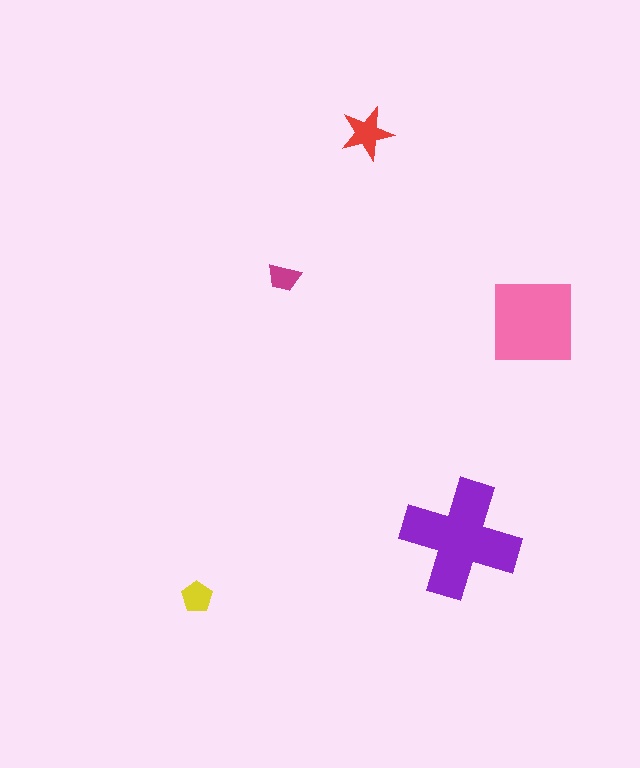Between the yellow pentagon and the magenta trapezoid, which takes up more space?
The yellow pentagon.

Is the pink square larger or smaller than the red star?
Larger.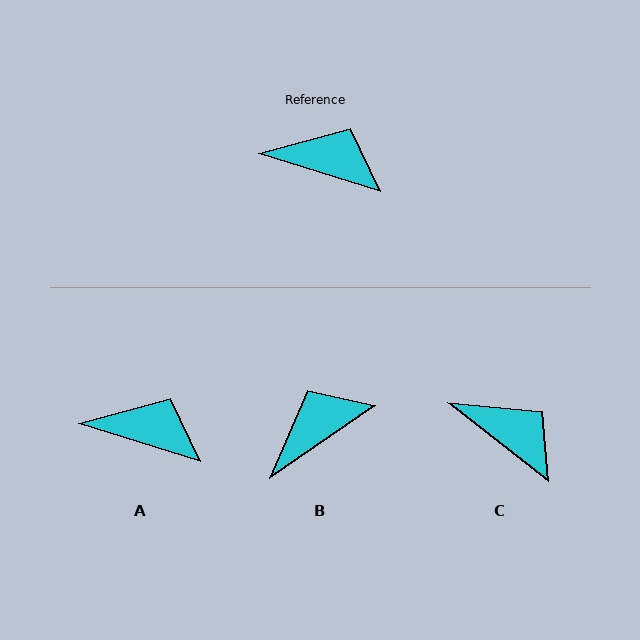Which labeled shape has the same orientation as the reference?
A.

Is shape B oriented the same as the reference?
No, it is off by about 52 degrees.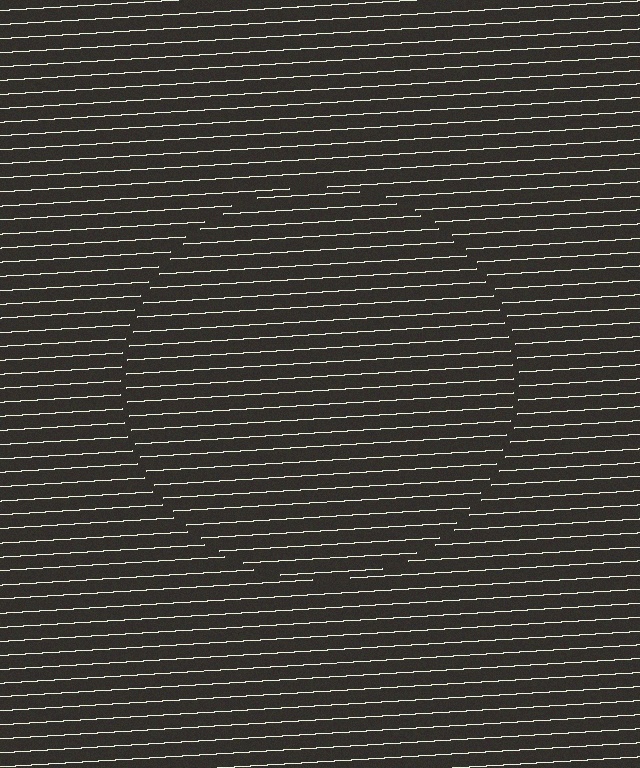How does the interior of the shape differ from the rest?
The interior of the shape contains the same grating, shifted by half a period — the contour is defined by the phase discontinuity where line-ends from the inner and outer gratings abut.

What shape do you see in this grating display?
An illusory circle. The interior of the shape contains the same grating, shifted by half a period — the contour is defined by the phase discontinuity where line-ends from the inner and outer gratings abut.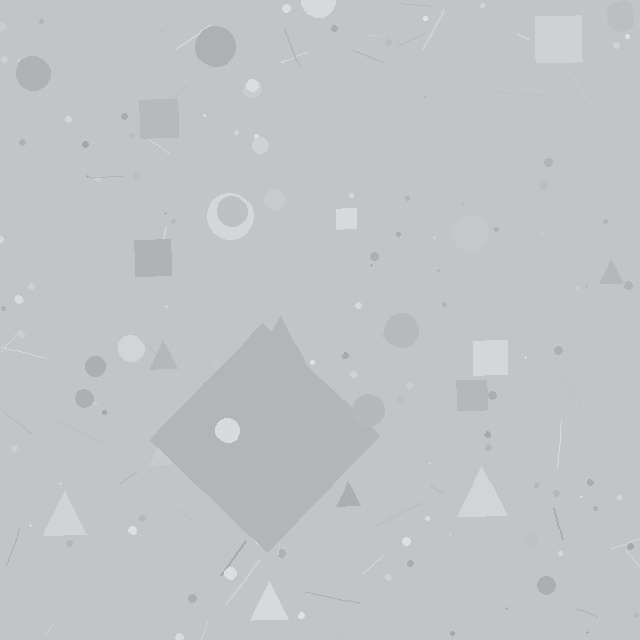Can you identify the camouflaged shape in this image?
The camouflaged shape is a diamond.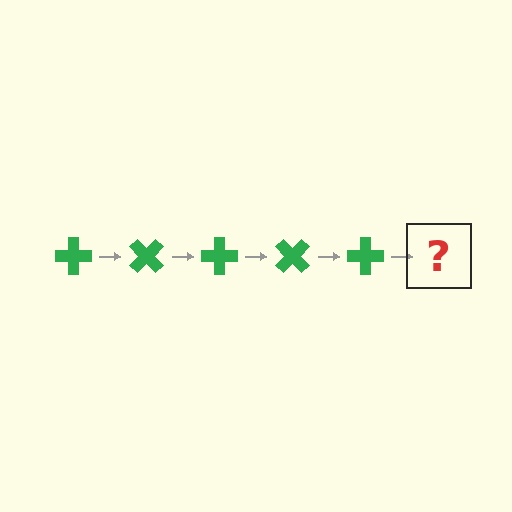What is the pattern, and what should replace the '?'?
The pattern is that the cross rotates 45 degrees each step. The '?' should be a green cross rotated 225 degrees.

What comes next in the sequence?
The next element should be a green cross rotated 225 degrees.